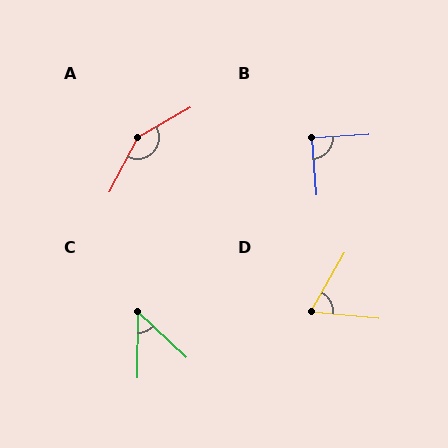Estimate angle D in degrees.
Approximately 66 degrees.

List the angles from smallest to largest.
C (47°), D (66°), B (89°), A (147°).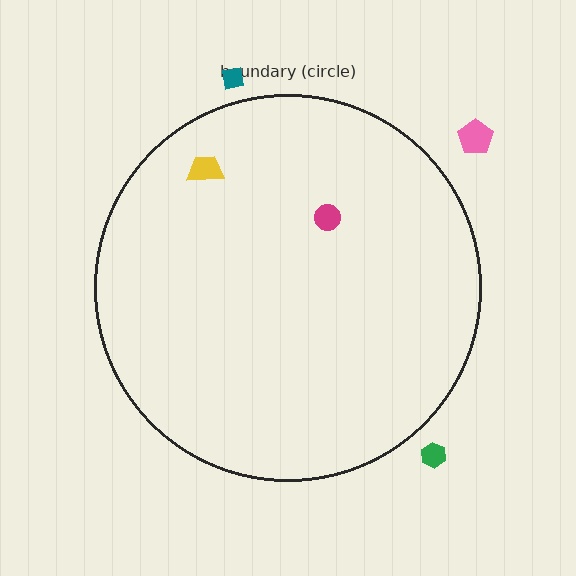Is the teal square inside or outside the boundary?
Outside.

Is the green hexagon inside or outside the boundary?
Outside.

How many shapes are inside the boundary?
2 inside, 3 outside.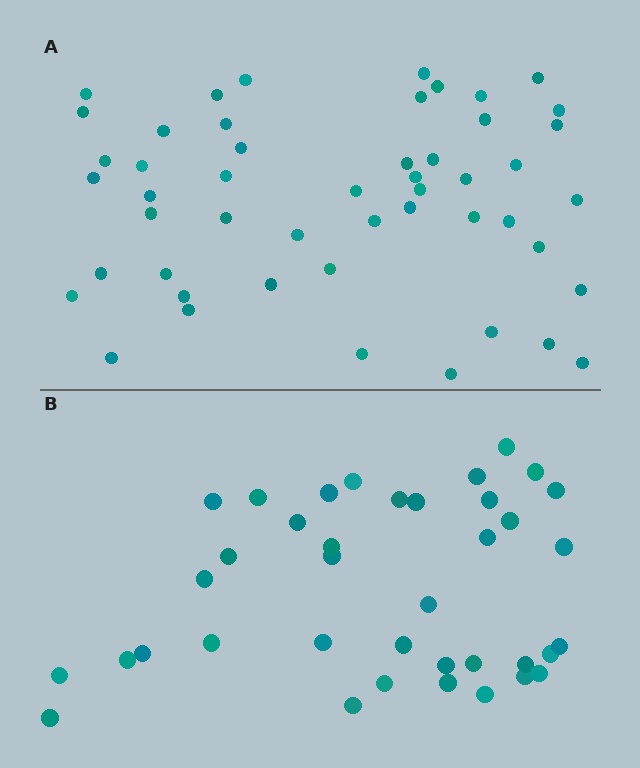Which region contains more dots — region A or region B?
Region A (the top region) has more dots.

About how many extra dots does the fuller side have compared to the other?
Region A has roughly 12 or so more dots than region B.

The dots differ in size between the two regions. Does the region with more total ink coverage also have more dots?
No. Region B has more total ink coverage because its dots are larger, but region A actually contains more individual dots. Total area can be misleading — the number of items is what matters here.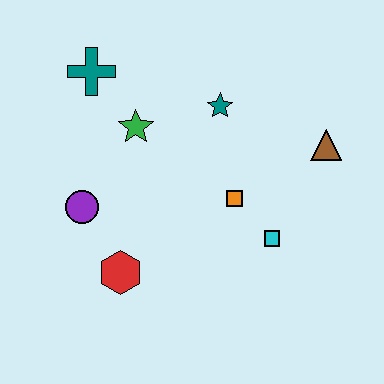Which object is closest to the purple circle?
The red hexagon is closest to the purple circle.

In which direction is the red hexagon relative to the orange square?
The red hexagon is to the left of the orange square.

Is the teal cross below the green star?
No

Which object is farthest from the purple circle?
The brown triangle is farthest from the purple circle.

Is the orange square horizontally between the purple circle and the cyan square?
Yes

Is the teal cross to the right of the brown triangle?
No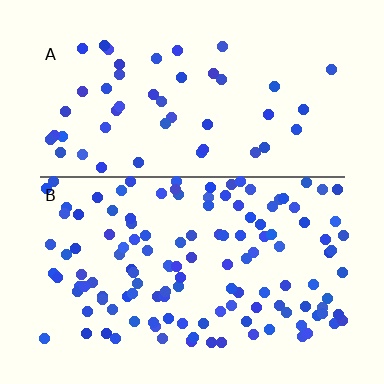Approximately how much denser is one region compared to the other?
Approximately 2.7× — region B over region A.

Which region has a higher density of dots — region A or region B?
B (the bottom).